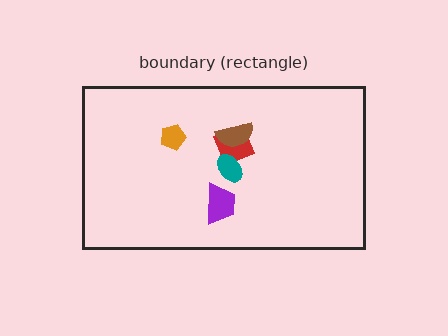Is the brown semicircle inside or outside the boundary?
Inside.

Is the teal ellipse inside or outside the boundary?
Inside.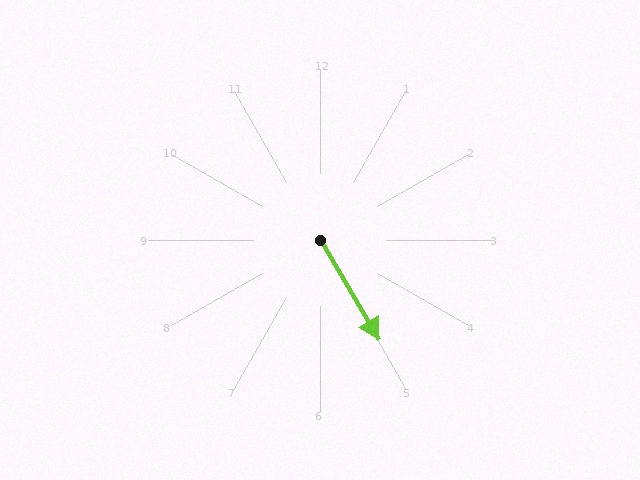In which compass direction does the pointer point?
Southeast.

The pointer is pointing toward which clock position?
Roughly 5 o'clock.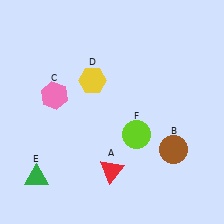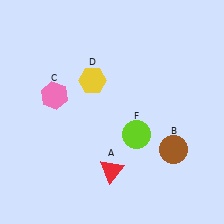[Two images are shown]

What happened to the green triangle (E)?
The green triangle (E) was removed in Image 2. It was in the bottom-left area of Image 1.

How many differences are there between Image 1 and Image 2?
There is 1 difference between the two images.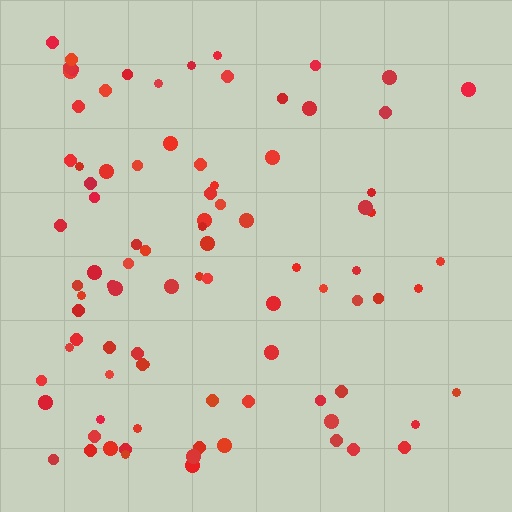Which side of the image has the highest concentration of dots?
The left.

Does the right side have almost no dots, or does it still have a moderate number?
Still a moderate number, just noticeably fewer than the left.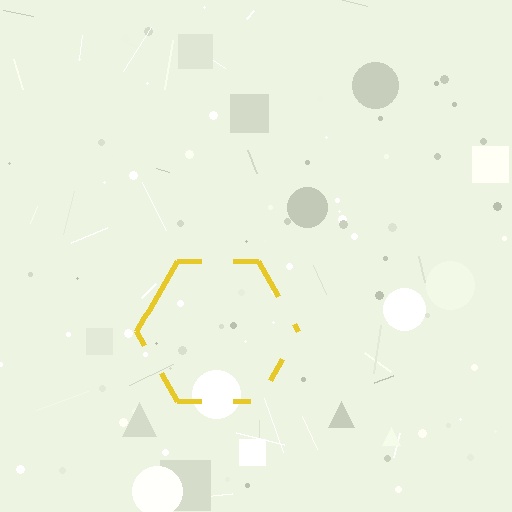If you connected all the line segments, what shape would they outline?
They would outline a hexagon.